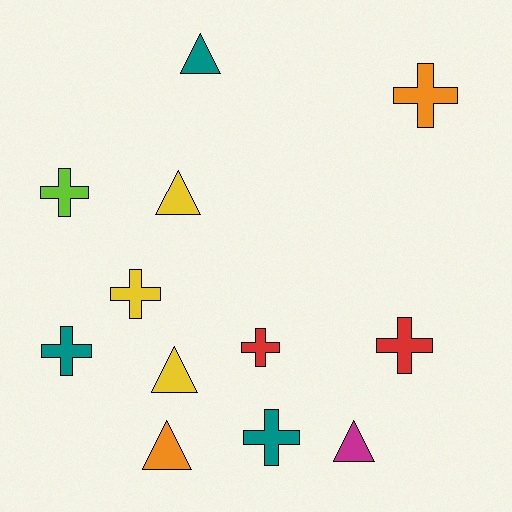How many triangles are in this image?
There are 5 triangles.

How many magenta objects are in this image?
There is 1 magenta object.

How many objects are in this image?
There are 12 objects.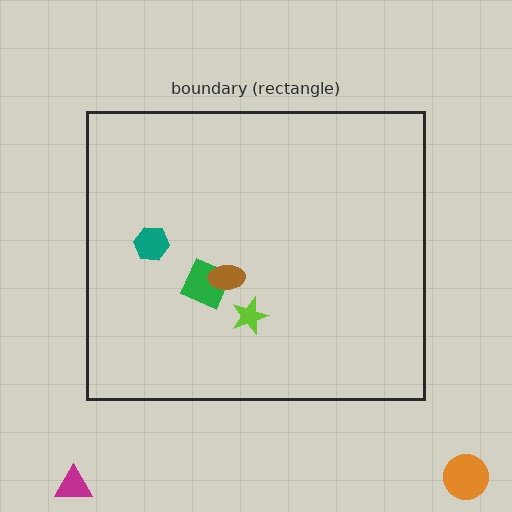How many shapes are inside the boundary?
4 inside, 2 outside.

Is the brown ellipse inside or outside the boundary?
Inside.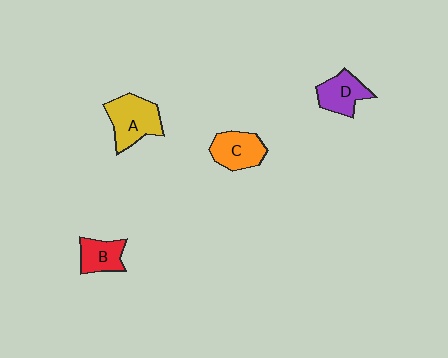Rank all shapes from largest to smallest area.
From largest to smallest: A (yellow), C (orange), D (purple), B (red).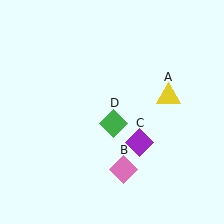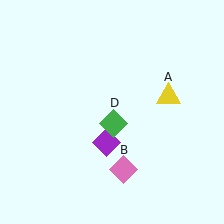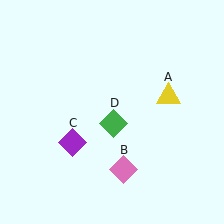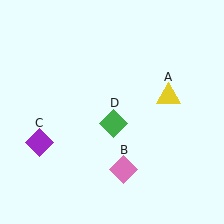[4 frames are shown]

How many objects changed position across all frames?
1 object changed position: purple diamond (object C).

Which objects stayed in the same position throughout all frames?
Yellow triangle (object A) and pink diamond (object B) and green diamond (object D) remained stationary.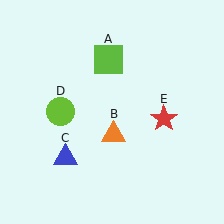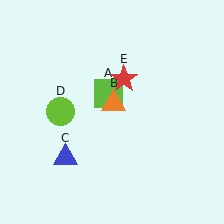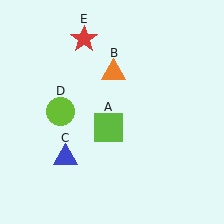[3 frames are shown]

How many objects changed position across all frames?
3 objects changed position: lime square (object A), orange triangle (object B), red star (object E).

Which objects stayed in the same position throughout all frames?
Blue triangle (object C) and lime circle (object D) remained stationary.